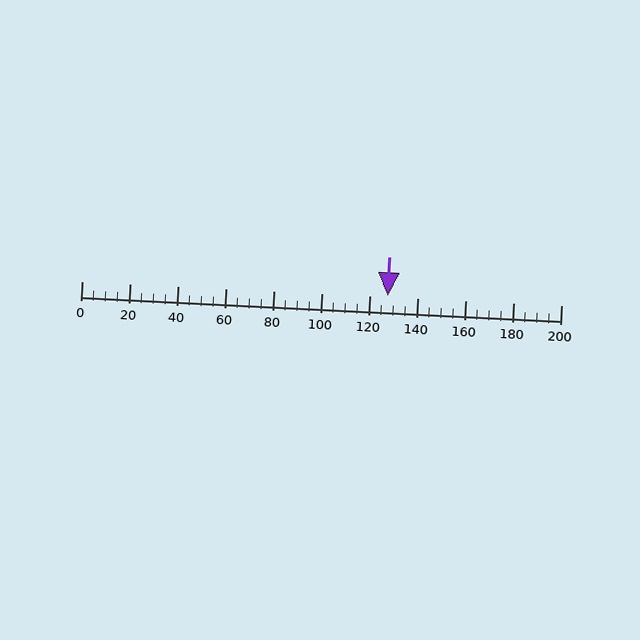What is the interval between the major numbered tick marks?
The major tick marks are spaced 20 units apart.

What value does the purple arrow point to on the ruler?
The purple arrow points to approximately 128.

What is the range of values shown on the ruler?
The ruler shows values from 0 to 200.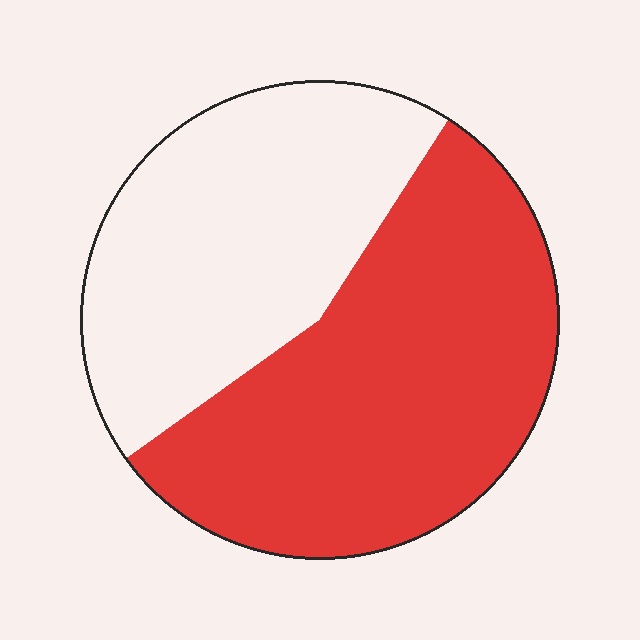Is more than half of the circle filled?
Yes.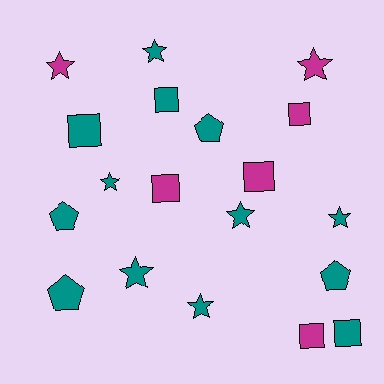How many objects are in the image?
There are 19 objects.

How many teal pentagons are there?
There are 4 teal pentagons.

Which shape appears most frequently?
Star, with 8 objects.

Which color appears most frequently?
Teal, with 13 objects.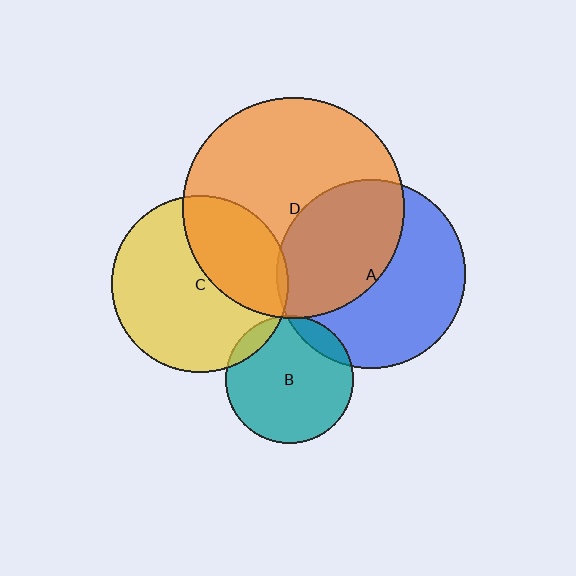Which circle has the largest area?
Circle D (orange).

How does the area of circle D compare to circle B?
Approximately 3.0 times.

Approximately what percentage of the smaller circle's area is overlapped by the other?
Approximately 5%.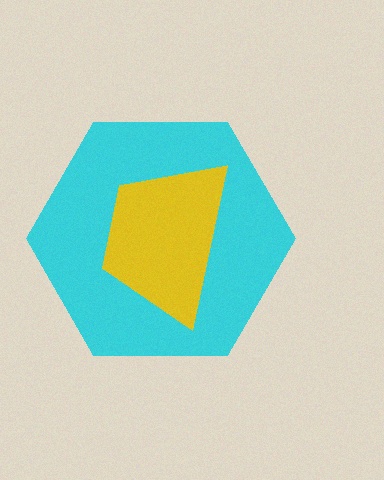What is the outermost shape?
The cyan hexagon.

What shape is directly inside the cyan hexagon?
The yellow trapezoid.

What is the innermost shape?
The yellow trapezoid.